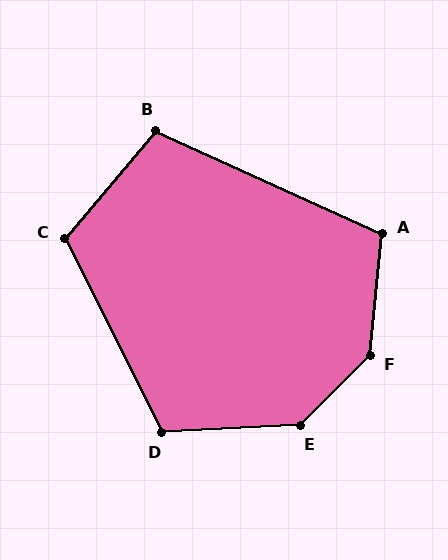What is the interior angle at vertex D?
Approximately 114 degrees (obtuse).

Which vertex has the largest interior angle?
F, at approximately 141 degrees.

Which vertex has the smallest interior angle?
B, at approximately 105 degrees.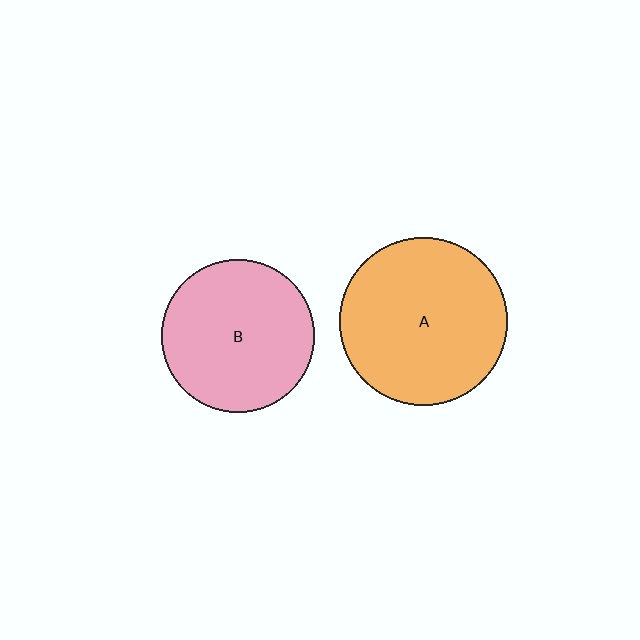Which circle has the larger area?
Circle A (orange).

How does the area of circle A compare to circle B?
Approximately 1.2 times.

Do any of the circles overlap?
No, none of the circles overlap.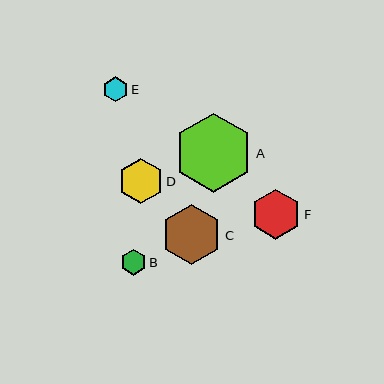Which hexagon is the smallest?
Hexagon E is the smallest with a size of approximately 25 pixels.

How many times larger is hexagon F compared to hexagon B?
Hexagon F is approximately 2.0 times the size of hexagon B.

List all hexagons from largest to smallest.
From largest to smallest: A, C, F, D, B, E.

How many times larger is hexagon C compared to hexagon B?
Hexagon C is approximately 2.4 times the size of hexagon B.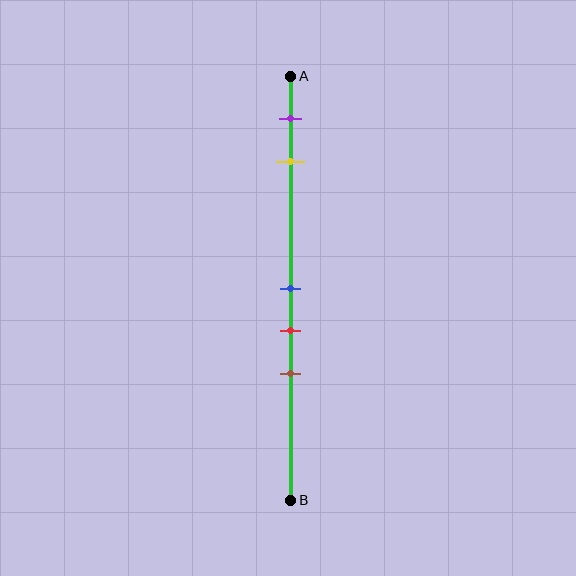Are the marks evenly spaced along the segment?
No, the marks are not evenly spaced.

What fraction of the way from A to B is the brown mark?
The brown mark is approximately 70% (0.7) of the way from A to B.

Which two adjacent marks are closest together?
The blue and red marks are the closest adjacent pair.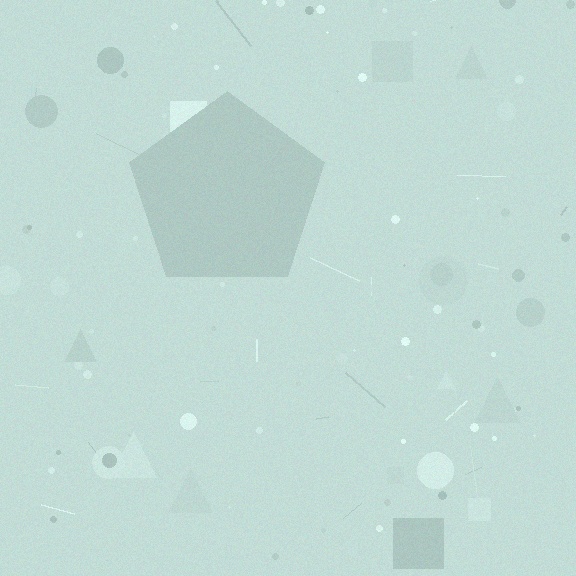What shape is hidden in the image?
A pentagon is hidden in the image.